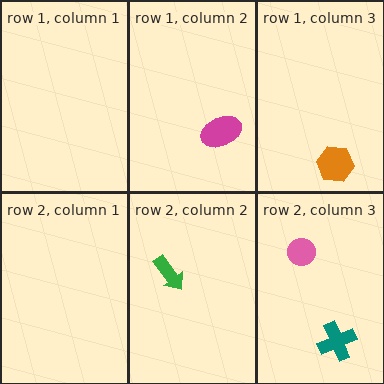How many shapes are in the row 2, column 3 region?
2.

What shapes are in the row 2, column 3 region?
The teal cross, the pink circle.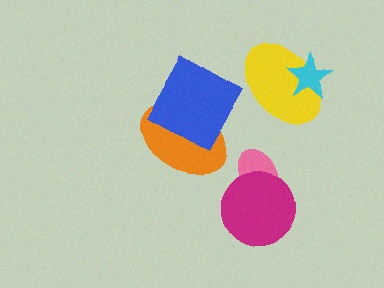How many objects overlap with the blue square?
1 object overlaps with the blue square.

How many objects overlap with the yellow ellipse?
1 object overlaps with the yellow ellipse.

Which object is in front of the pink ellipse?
The magenta circle is in front of the pink ellipse.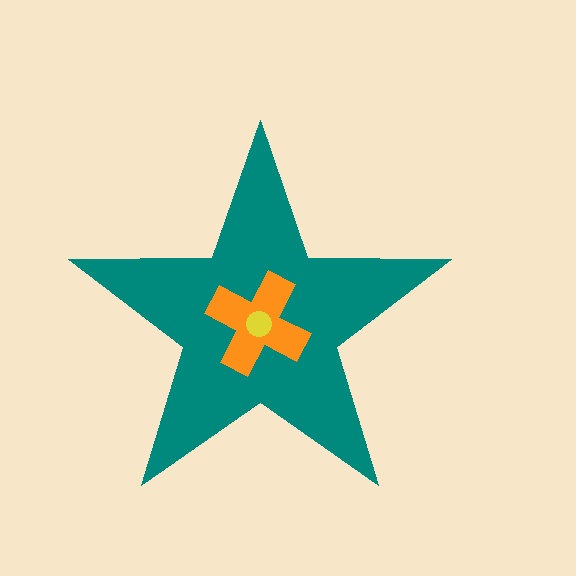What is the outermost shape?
The teal star.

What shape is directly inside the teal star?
The orange cross.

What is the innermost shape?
The yellow circle.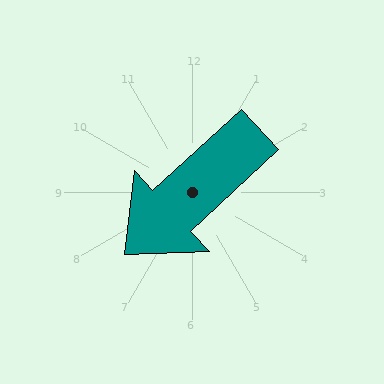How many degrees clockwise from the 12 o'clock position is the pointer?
Approximately 227 degrees.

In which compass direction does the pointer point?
Southwest.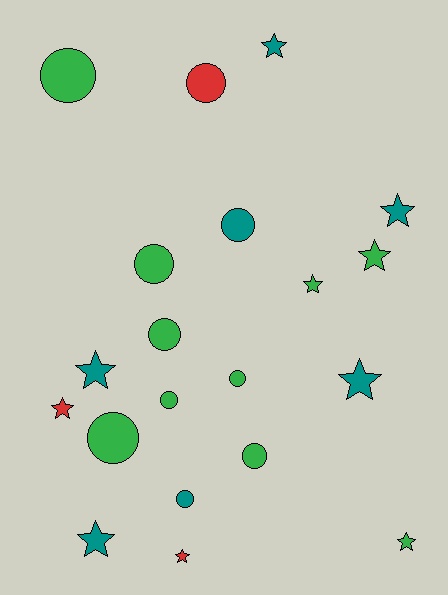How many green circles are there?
There are 7 green circles.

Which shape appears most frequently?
Circle, with 10 objects.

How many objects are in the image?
There are 20 objects.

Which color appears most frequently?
Green, with 10 objects.